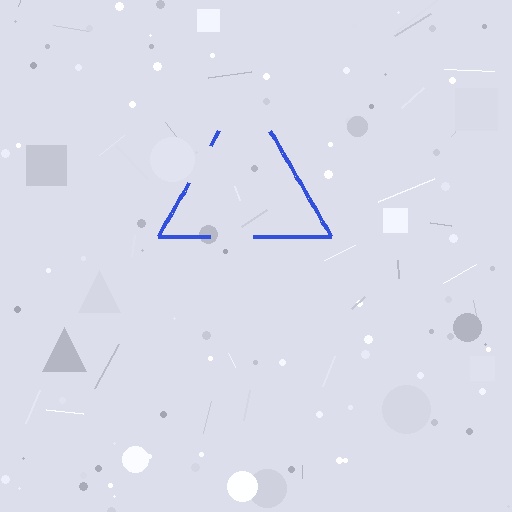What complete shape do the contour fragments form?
The contour fragments form a triangle.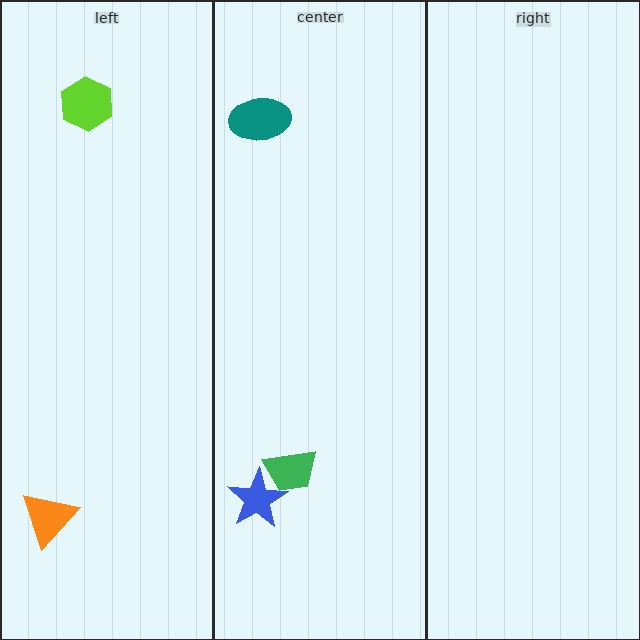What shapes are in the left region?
The lime hexagon, the orange triangle.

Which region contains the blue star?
The center region.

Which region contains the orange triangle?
The left region.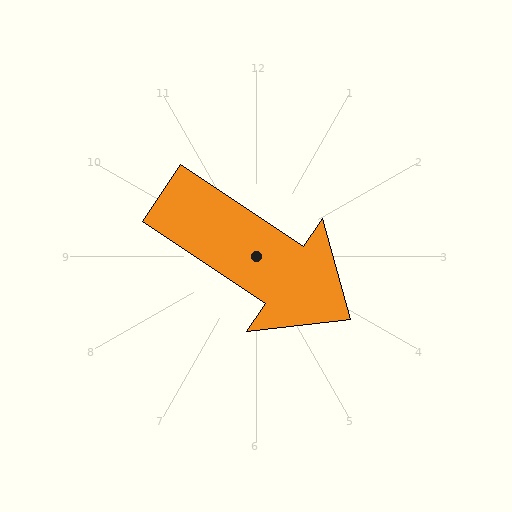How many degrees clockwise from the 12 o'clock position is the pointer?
Approximately 124 degrees.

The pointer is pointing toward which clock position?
Roughly 4 o'clock.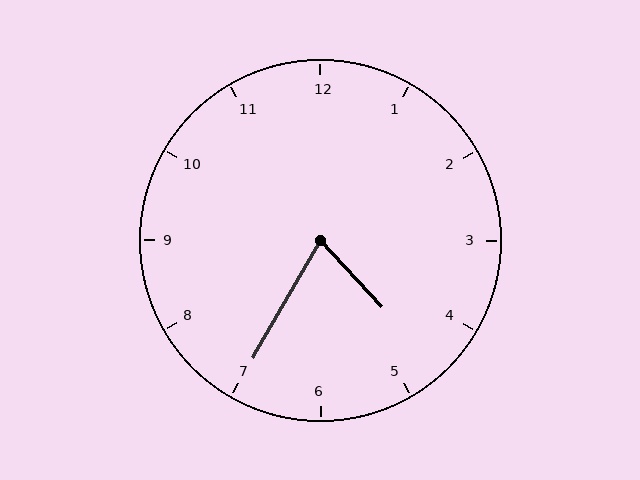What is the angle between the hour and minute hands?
Approximately 72 degrees.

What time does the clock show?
4:35.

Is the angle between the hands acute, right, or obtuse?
It is acute.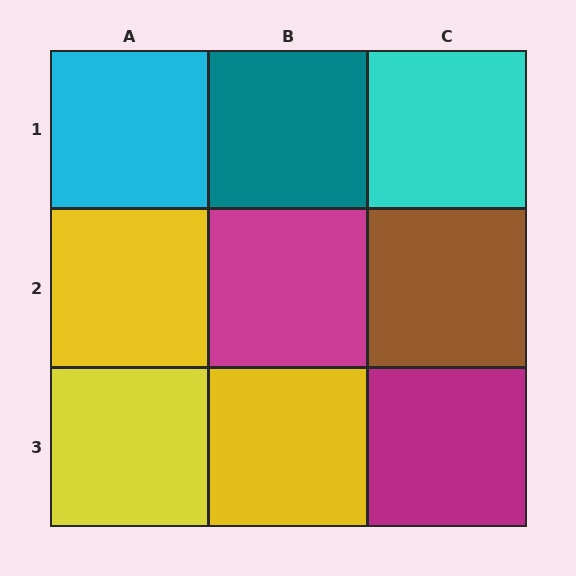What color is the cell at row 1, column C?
Cyan.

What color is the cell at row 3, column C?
Magenta.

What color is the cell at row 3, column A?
Yellow.